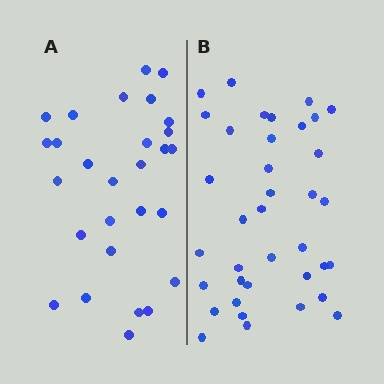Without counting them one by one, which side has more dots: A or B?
Region B (the right region) has more dots.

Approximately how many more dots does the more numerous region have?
Region B has roughly 8 or so more dots than region A.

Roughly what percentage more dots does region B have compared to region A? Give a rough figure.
About 30% more.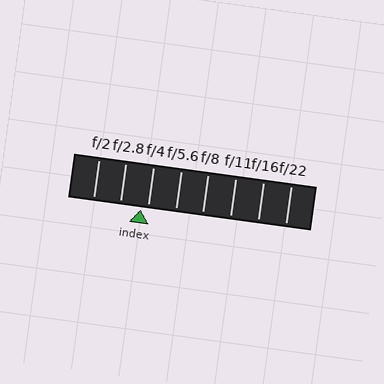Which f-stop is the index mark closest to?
The index mark is closest to f/4.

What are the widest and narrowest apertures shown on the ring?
The widest aperture shown is f/2 and the narrowest is f/22.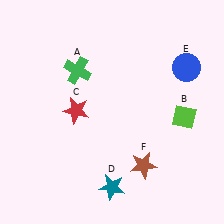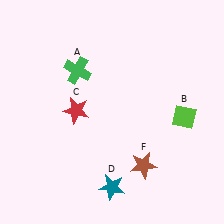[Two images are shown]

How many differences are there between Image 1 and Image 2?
There is 1 difference between the two images.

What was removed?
The blue circle (E) was removed in Image 2.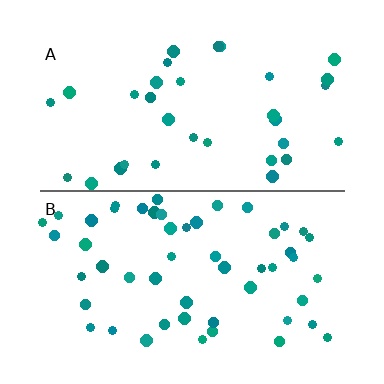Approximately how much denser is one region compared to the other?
Approximately 1.6× — region B over region A.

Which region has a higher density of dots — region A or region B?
B (the bottom).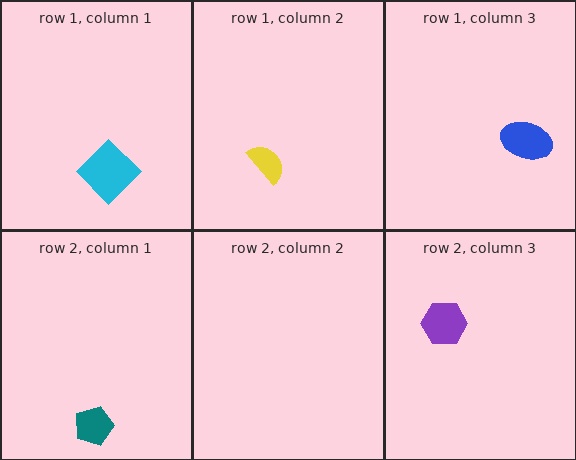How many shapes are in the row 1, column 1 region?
1.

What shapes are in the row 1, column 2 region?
The yellow semicircle.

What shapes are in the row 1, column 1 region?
The cyan diamond.